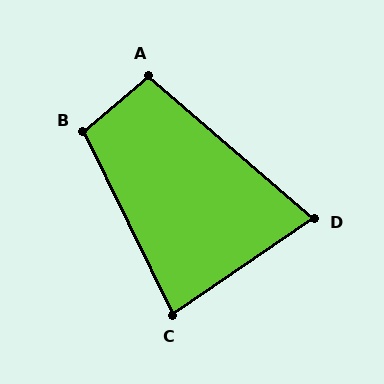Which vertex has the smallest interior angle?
D, at approximately 75 degrees.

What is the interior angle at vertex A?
Approximately 98 degrees (obtuse).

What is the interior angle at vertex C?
Approximately 82 degrees (acute).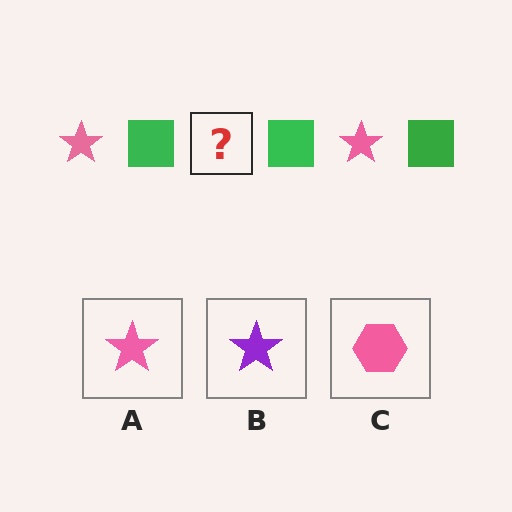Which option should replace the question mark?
Option A.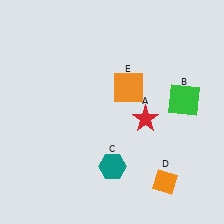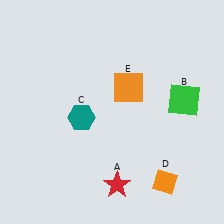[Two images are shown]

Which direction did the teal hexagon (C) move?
The teal hexagon (C) moved up.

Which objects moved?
The objects that moved are: the red star (A), the teal hexagon (C).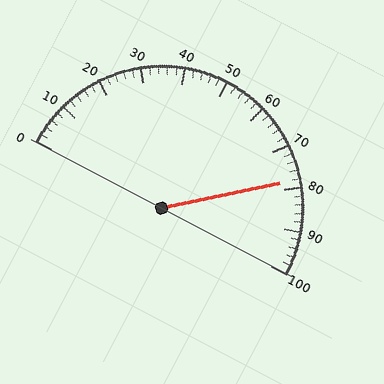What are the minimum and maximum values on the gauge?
The gauge ranges from 0 to 100.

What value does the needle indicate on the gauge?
The needle indicates approximately 78.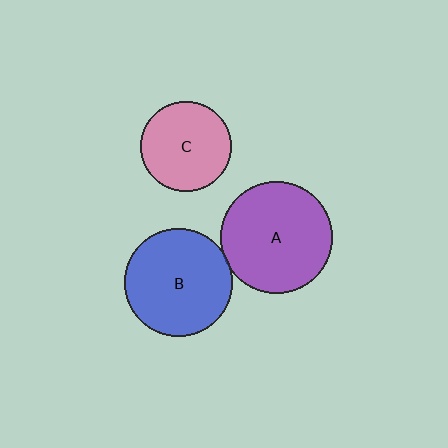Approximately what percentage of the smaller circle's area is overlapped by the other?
Approximately 5%.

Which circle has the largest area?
Circle A (purple).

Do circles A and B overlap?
Yes.